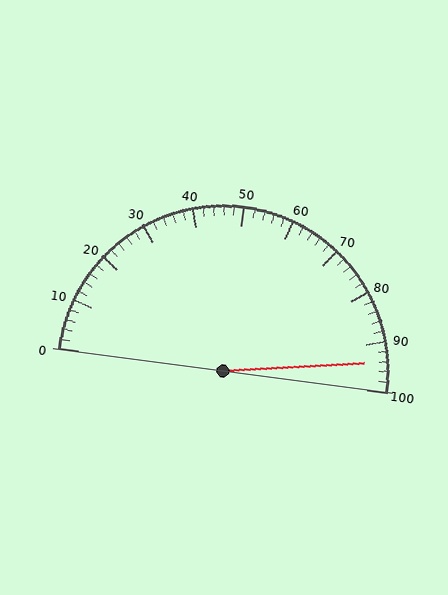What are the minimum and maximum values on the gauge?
The gauge ranges from 0 to 100.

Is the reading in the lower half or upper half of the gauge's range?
The reading is in the upper half of the range (0 to 100).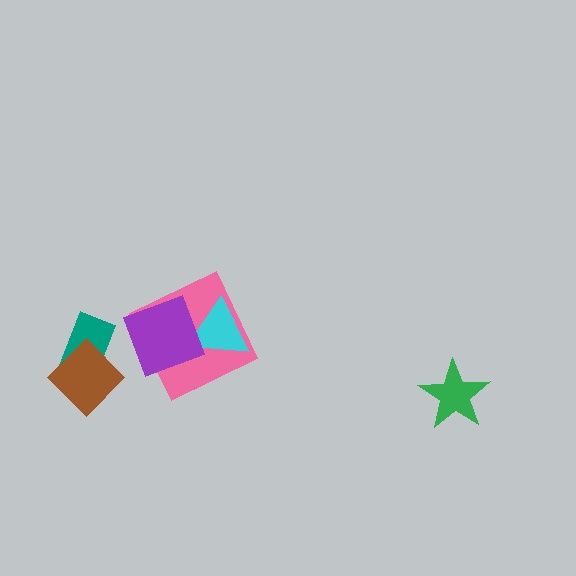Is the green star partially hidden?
No, no other shape covers it.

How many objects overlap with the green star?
0 objects overlap with the green star.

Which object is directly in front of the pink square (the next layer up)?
The cyan triangle is directly in front of the pink square.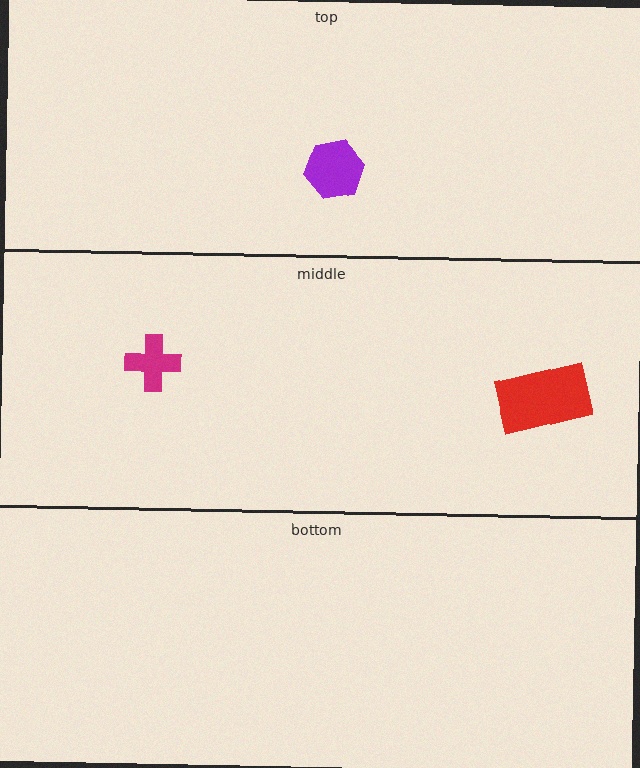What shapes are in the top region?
The purple hexagon.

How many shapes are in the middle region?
2.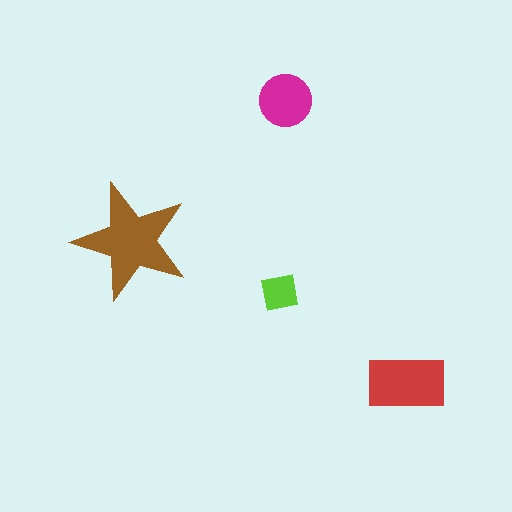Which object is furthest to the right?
The red rectangle is rightmost.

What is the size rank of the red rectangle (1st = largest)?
2nd.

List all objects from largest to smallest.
The brown star, the red rectangle, the magenta circle, the lime square.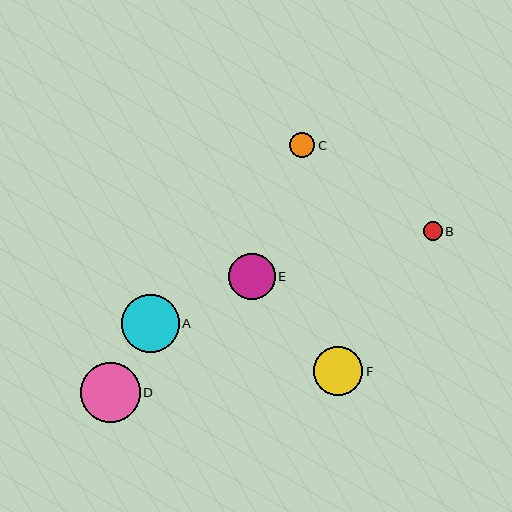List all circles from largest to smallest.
From largest to smallest: D, A, F, E, C, B.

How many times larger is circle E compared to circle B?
Circle E is approximately 2.5 times the size of circle B.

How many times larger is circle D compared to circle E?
Circle D is approximately 1.3 times the size of circle E.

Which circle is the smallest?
Circle B is the smallest with a size of approximately 19 pixels.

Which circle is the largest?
Circle D is the largest with a size of approximately 60 pixels.